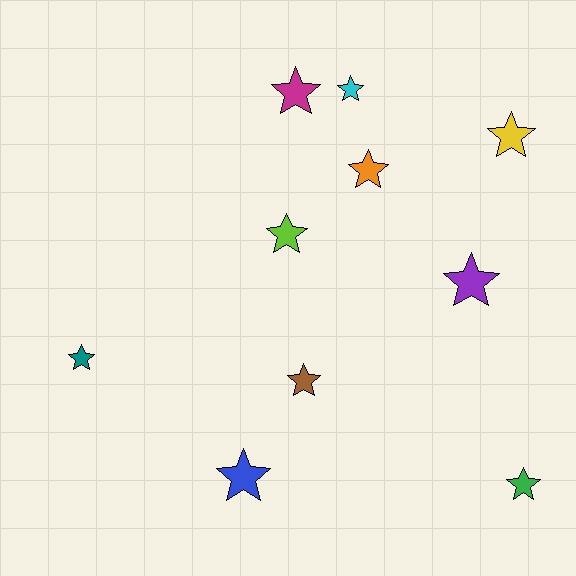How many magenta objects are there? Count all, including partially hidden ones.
There is 1 magenta object.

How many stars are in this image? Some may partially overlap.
There are 10 stars.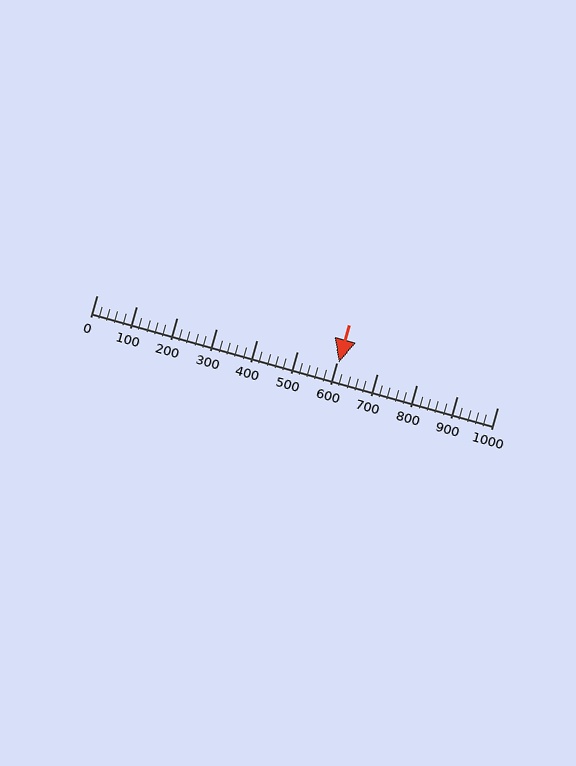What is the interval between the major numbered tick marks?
The major tick marks are spaced 100 units apart.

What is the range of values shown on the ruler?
The ruler shows values from 0 to 1000.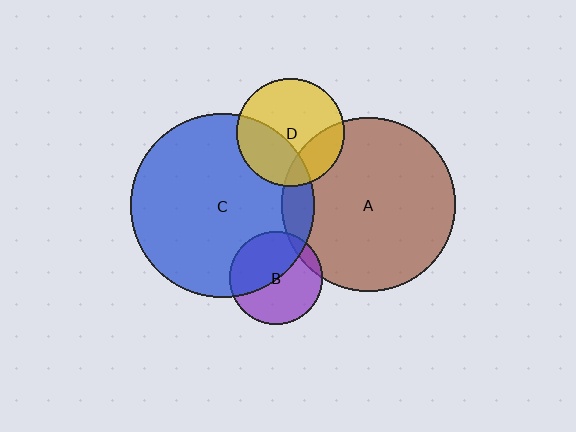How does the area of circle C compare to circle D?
Approximately 2.9 times.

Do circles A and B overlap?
Yes.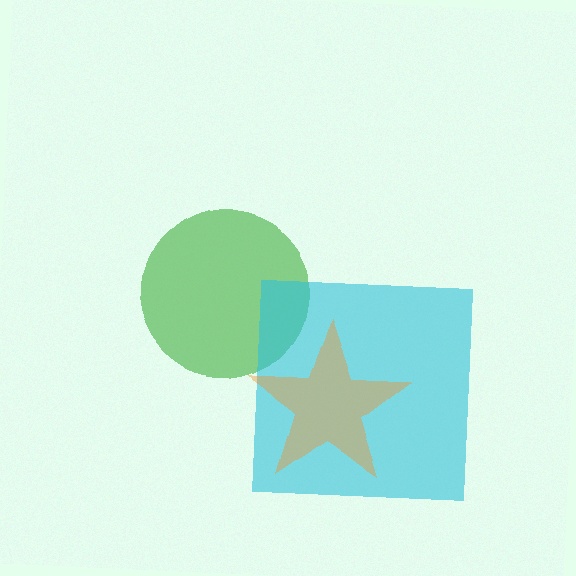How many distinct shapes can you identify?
There are 3 distinct shapes: a green circle, a cyan square, an orange star.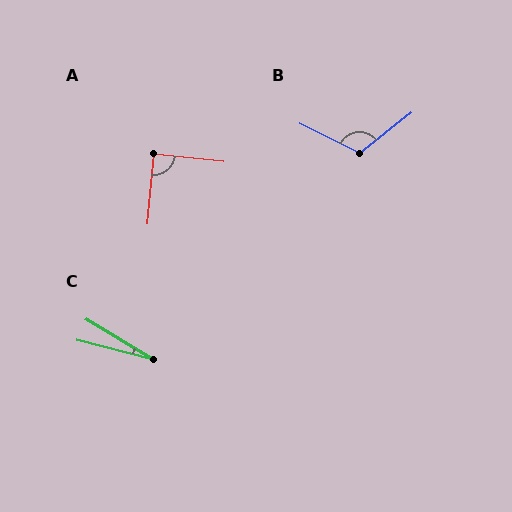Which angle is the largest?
B, at approximately 115 degrees.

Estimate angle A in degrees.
Approximately 89 degrees.